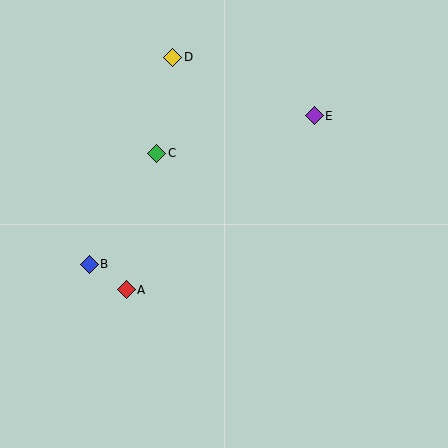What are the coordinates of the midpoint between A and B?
The midpoint between A and B is at (108, 277).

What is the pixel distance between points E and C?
The distance between E and C is 162 pixels.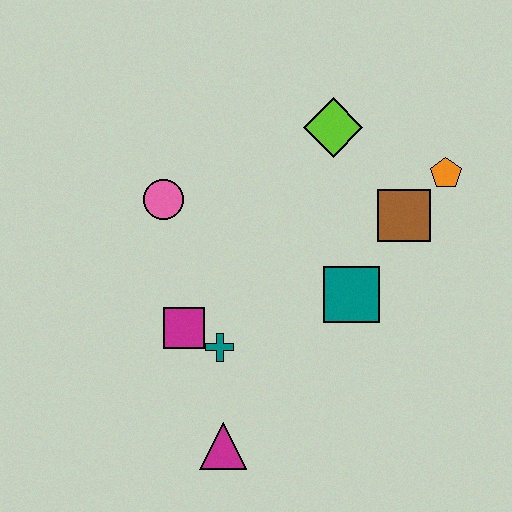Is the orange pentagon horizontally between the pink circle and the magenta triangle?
No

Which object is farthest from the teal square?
The pink circle is farthest from the teal square.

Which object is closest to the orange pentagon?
The brown square is closest to the orange pentagon.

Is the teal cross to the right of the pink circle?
Yes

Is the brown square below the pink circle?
Yes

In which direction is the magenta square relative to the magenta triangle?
The magenta square is above the magenta triangle.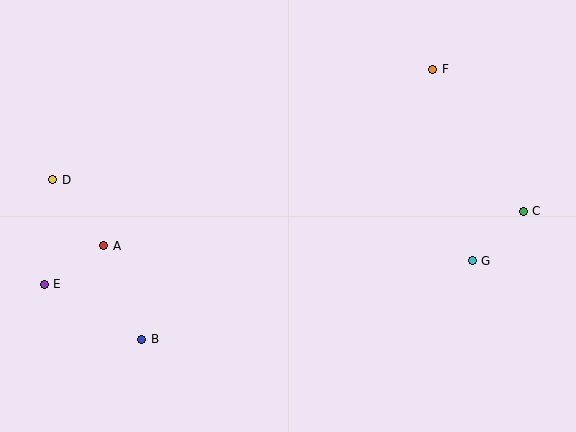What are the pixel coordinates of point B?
Point B is at (142, 339).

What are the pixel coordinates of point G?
Point G is at (472, 261).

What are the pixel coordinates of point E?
Point E is at (44, 284).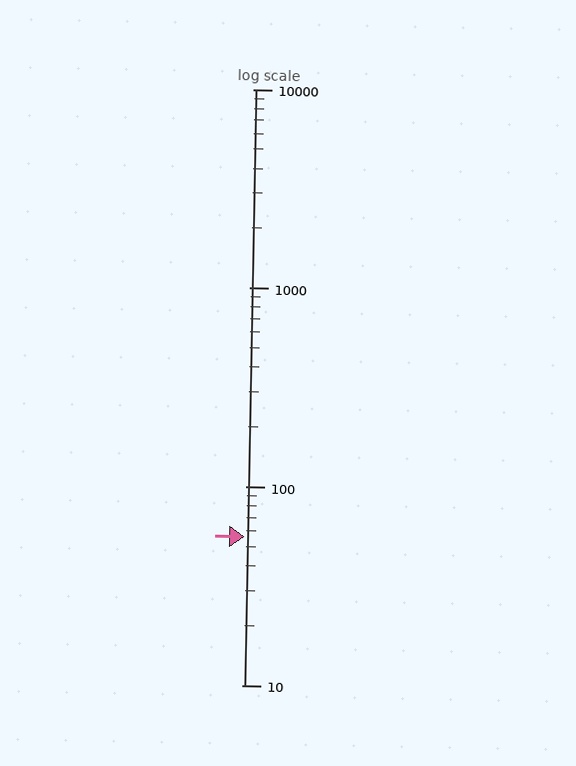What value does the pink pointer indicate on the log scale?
The pointer indicates approximately 56.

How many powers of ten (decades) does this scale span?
The scale spans 3 decades, from 10 to 10000.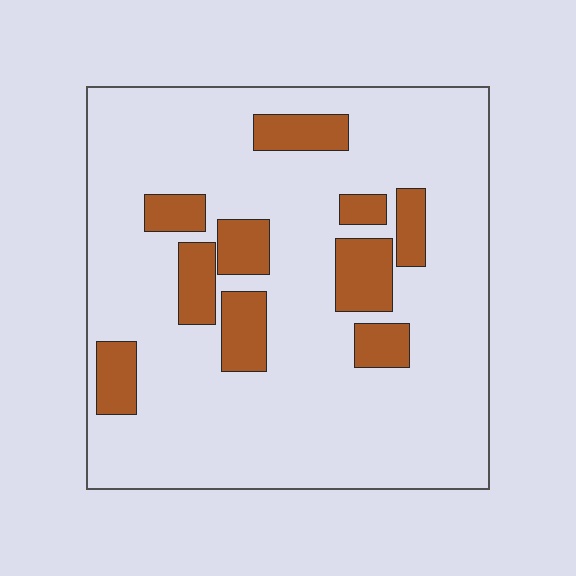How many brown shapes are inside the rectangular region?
10.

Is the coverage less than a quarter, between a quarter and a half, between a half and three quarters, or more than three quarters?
Less than a quarter.